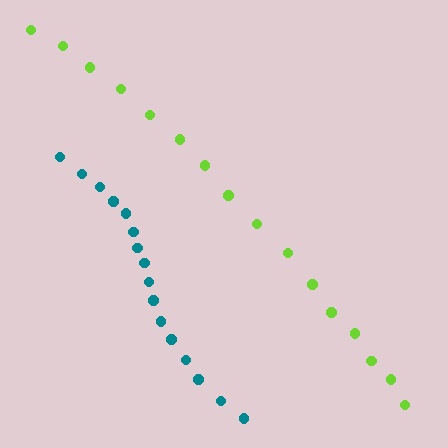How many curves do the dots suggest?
There are 2 distinct paths.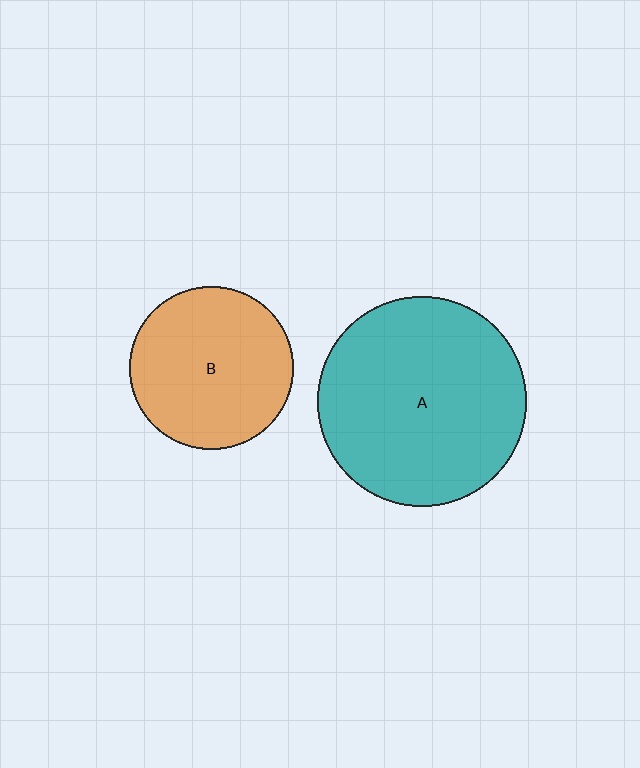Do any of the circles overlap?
No, none of the circles overlap.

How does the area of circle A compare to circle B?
Approximately 1.6 times.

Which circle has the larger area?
Circle A (teal).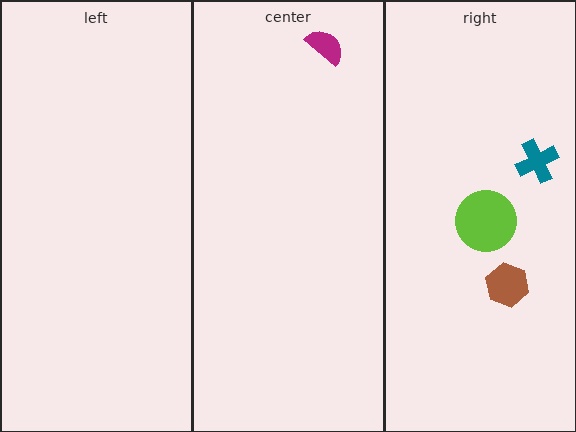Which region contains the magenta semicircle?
The center region.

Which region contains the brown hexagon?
The right region.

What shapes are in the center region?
The magenta semicircle.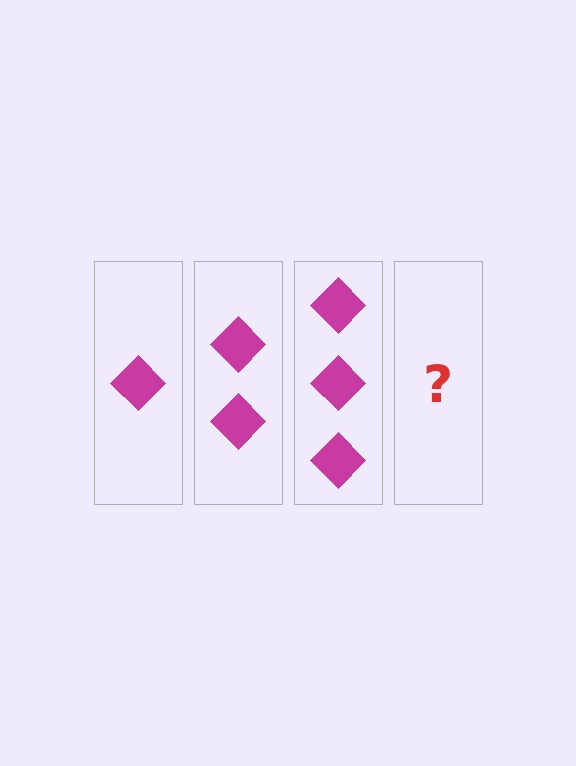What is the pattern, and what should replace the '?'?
The pattern is that each step adds one more diamond. The '?' should be 4 diamonds.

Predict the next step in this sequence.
The next step is 4 diamonds.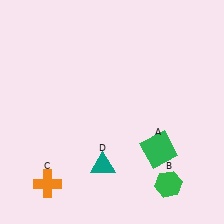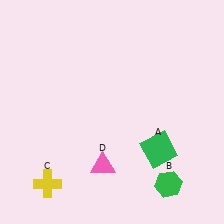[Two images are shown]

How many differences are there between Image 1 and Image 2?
There are 2 differences between the two images.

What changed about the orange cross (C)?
In Image 1, C is orange. In Image 2, it changed to yellow.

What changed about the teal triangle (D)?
In Image 1, D is teal. In Image 2, it changed to pink.